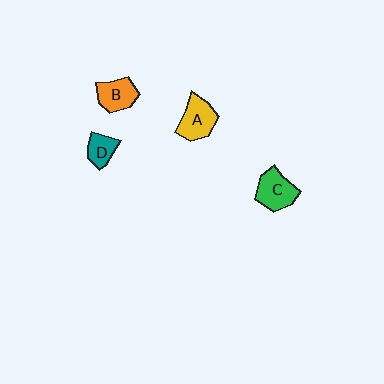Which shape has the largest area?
Shape C (green).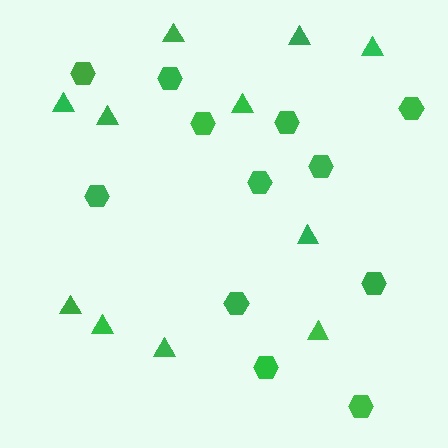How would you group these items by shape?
There are 2 groups: one group of hexagons (12) and one group of triangles (11).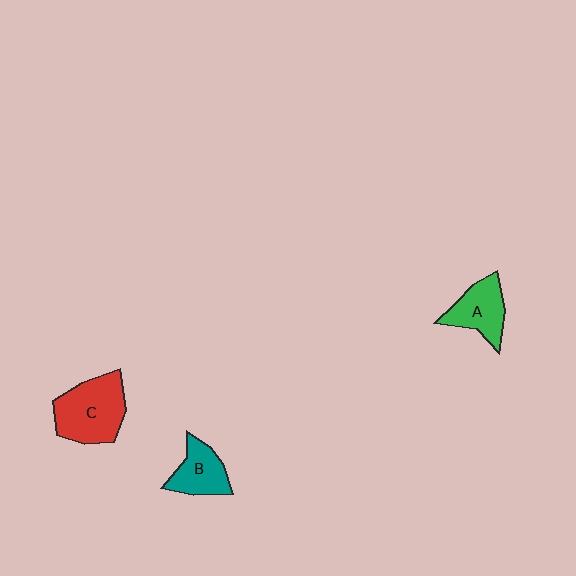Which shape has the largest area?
Shape C (red).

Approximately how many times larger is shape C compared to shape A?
Approximately 1.5 times.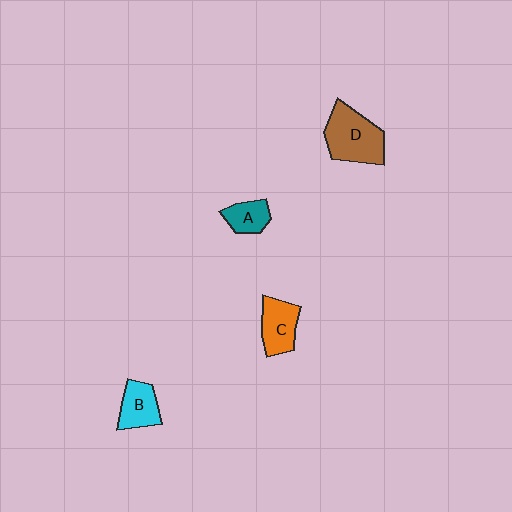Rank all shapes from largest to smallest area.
From largest to smallest: D (brown), C (orange), B (cyan), A (teal).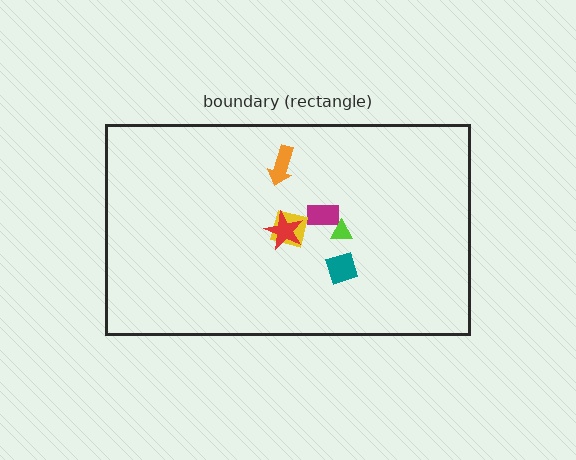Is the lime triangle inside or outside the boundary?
Inside.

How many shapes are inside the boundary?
6 inside, 0 outside.